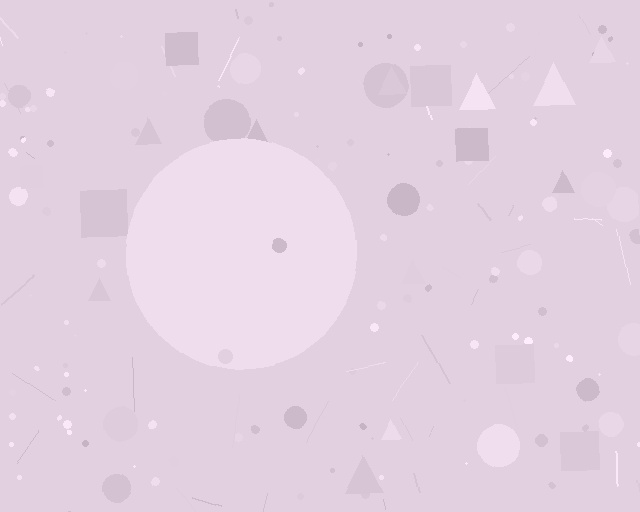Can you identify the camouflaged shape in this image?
The camouflaged shape is a circle.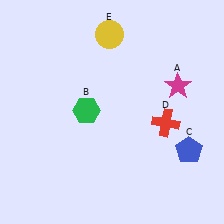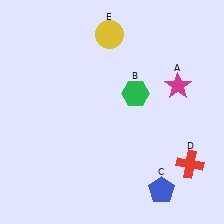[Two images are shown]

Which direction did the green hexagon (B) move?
The green hexagon (B) moved right.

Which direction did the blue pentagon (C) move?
The blue pentagon (C) moved down.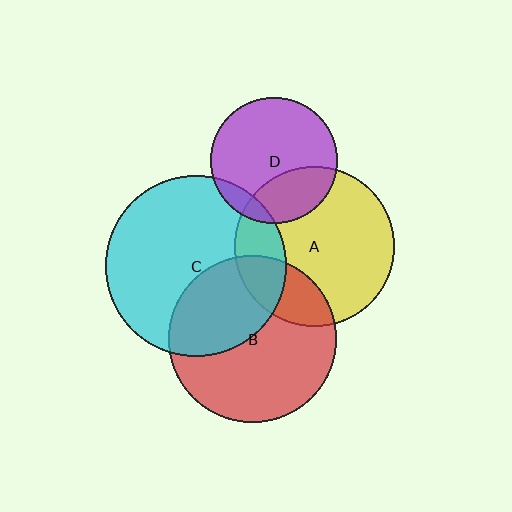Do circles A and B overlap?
Yes.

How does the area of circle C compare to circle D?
Approximately 2.0 times.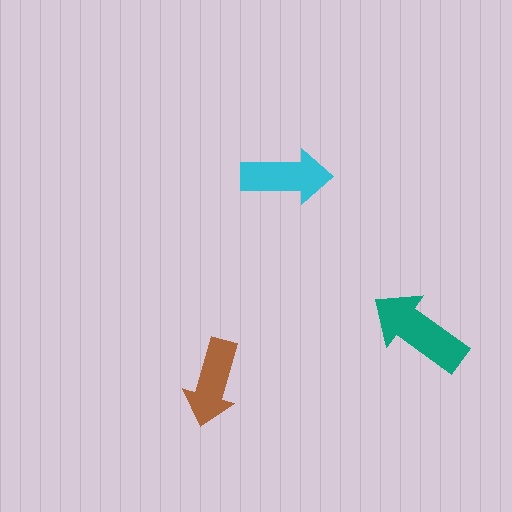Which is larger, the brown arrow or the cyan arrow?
The cyan one.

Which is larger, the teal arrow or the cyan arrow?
The teal one.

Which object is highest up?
The cyan arrow is topmost.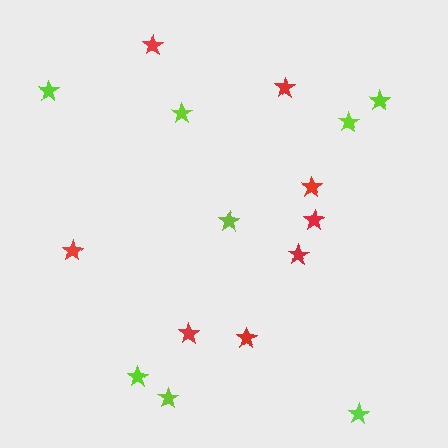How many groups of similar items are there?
There are 2 groups: one group of red stars (8) and one group of lime stars (8).